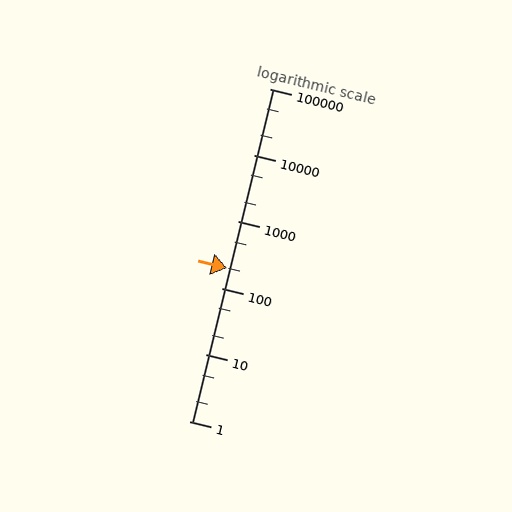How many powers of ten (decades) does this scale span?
The scale spans 5 decades, from 1 to 100000.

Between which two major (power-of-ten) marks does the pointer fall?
The pointer is between 100 and 1000.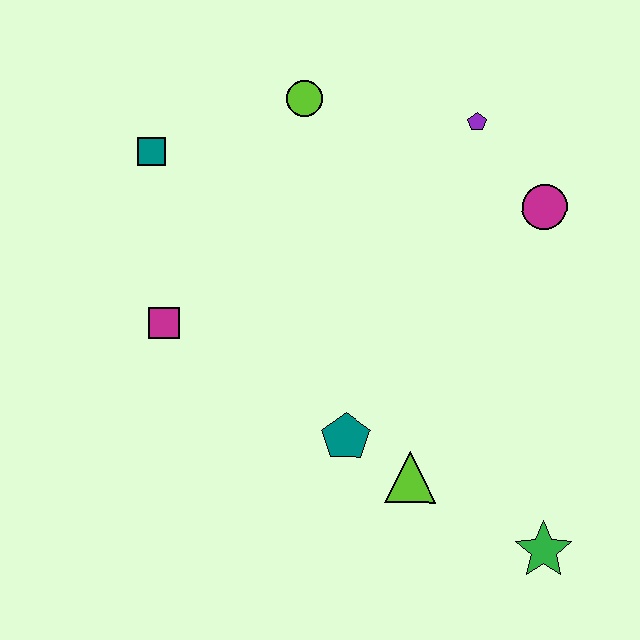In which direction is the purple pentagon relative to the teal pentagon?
The purple pentagon is above the teal pentagon.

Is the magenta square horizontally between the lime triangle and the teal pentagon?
No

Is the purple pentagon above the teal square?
Yes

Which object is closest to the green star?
The lime triangle is closest to the green star.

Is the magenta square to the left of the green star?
Yes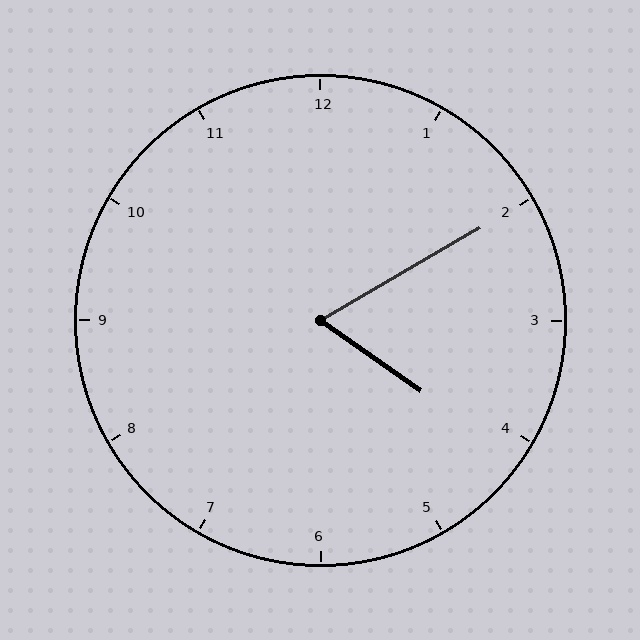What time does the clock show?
4:10.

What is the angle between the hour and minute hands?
Approximately 65 degrees.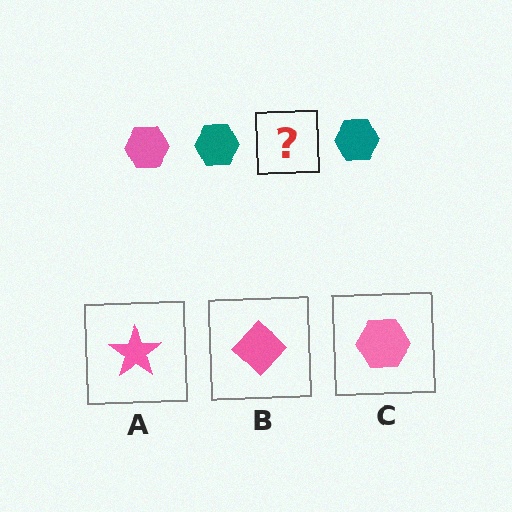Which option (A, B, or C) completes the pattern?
C.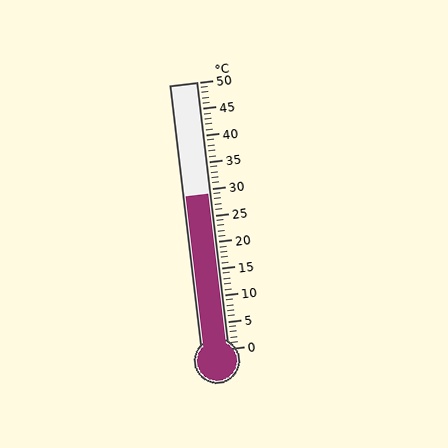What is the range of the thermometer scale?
The thermometer scale ranges from 0°C to 50°C.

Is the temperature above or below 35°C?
The temperature is below 35°C.